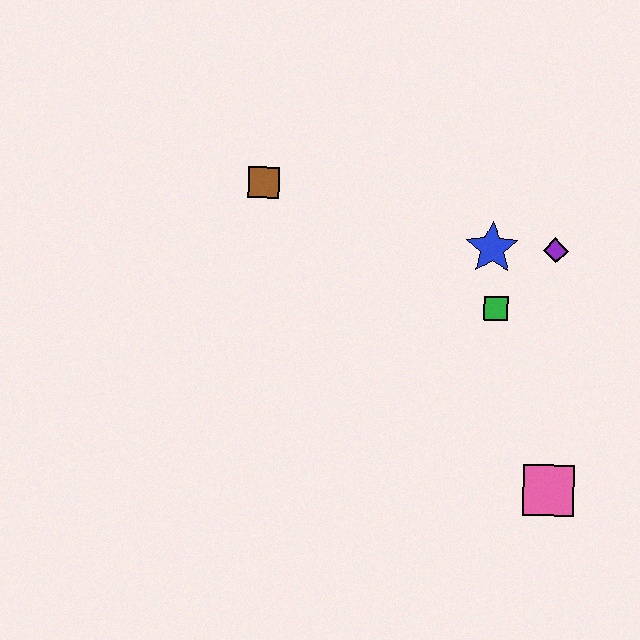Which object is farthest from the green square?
The brown square is farthest from the green square.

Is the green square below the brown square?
Yes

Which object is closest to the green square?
The blue star is closest to the green square.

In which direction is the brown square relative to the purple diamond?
The brown square is to the left of the purple diamond.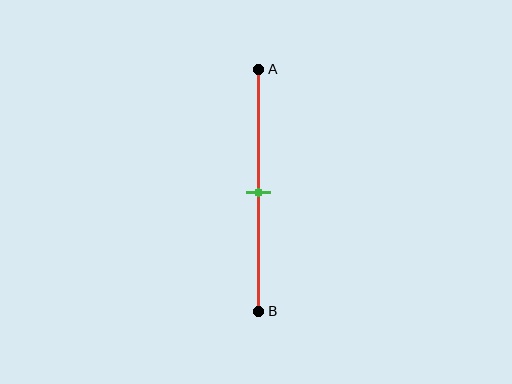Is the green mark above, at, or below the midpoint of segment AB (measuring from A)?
The green mark is approximately at the midpoint of segment AB.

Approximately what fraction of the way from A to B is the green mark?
The green mark is approximately 50% of the way from A to B.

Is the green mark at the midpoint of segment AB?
Yes, the mark is approximately at the midpoint.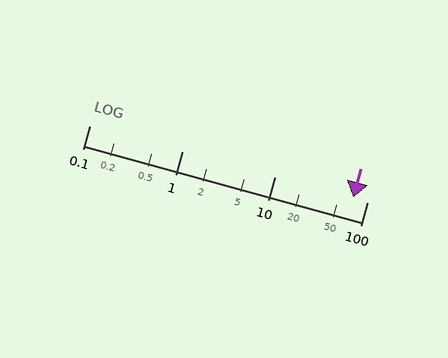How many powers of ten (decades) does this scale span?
The scale spans 3 decades, from 0.1 to 100.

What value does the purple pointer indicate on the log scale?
The pointer indicates approximately 70.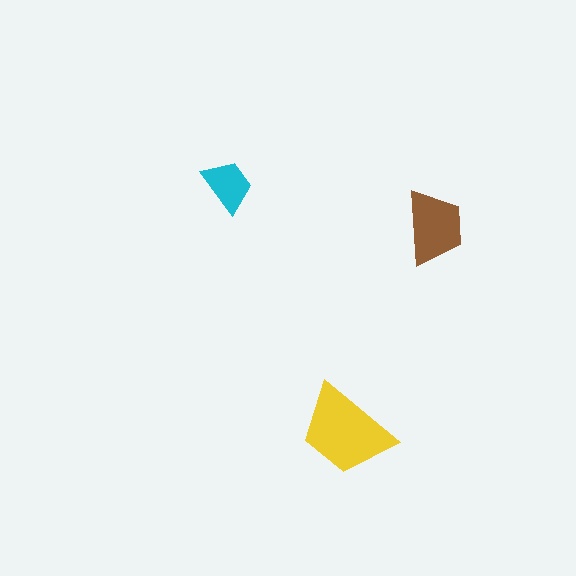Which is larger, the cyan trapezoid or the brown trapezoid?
The brown one.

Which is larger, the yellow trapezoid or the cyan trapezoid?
The yellow one.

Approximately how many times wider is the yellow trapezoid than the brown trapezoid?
About 1.5 times wider.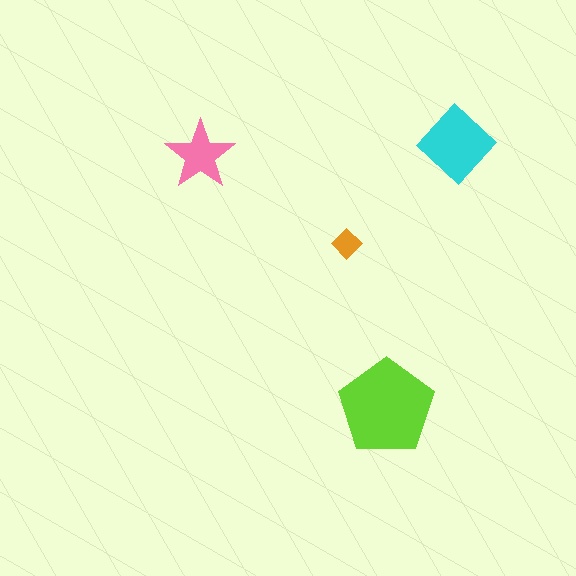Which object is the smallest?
The orange diamond.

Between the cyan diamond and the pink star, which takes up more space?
The cyan diamond.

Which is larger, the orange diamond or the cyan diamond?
The cyan diamond.